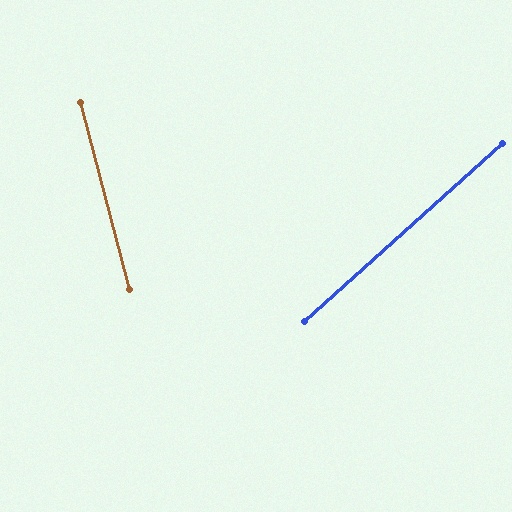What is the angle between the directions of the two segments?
Approximately 63 degrees.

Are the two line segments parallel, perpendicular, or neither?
Neither parallel nor perpendicular — they differ by about 63°.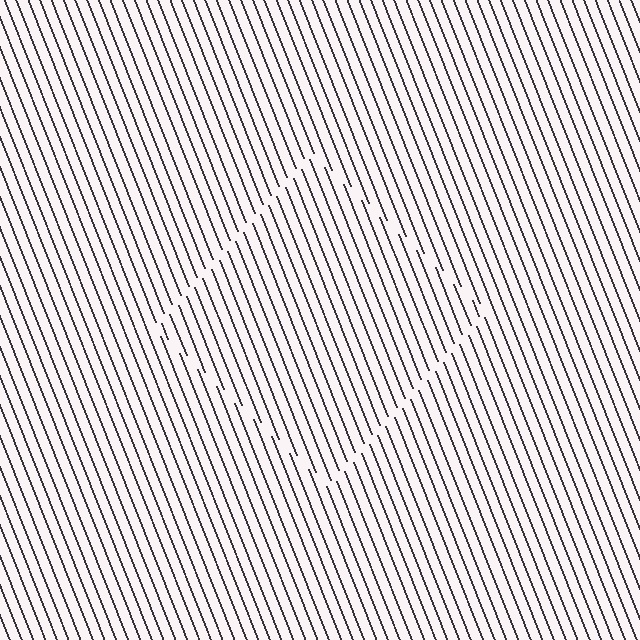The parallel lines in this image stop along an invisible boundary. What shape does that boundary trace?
An illusory square. The interior of the shape contains the same grating, shifted by half a period — the contour is defined by the phase discontinuity where line-ends from the inner and outer gratings abut.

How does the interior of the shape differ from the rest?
The interior of the shape contains the same grating, shifted by half a period — the contour is defined by the phase discontinuity where line-ends from the inner and outer gratings abut.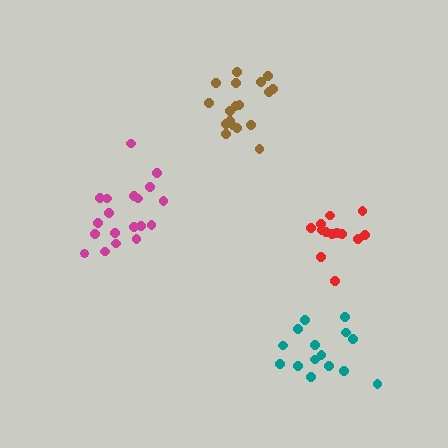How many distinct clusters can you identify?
There are 4 distinct clusters.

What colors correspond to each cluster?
The clusters are colored: brown, teal, magenta, red.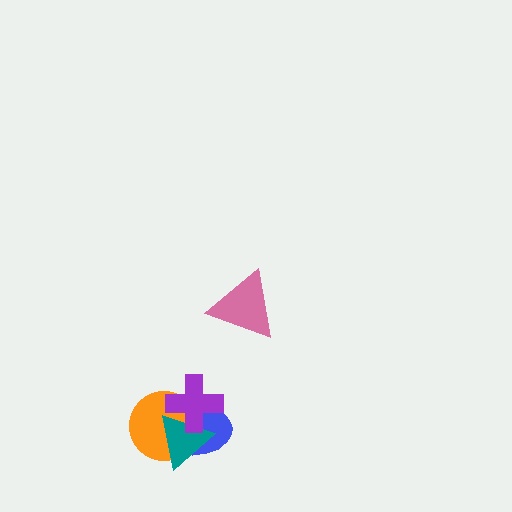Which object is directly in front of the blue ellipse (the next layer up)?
The orange circle is directly in front of the blue ellipse.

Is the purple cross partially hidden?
No, no other shape covers it.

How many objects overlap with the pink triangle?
0 objects overlap with the pink triangle.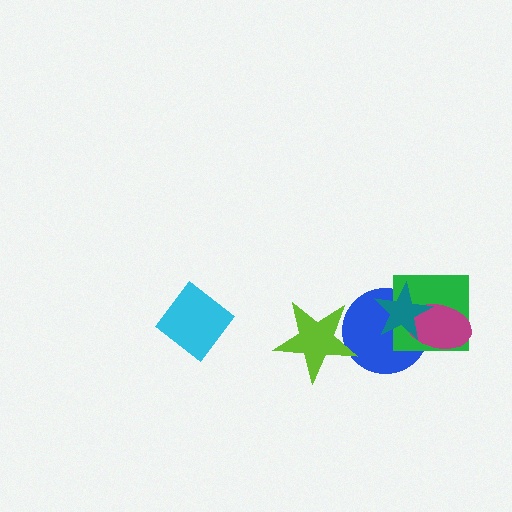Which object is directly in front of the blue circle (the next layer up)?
The green square is directly in front of the blue circle.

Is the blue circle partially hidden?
Yes, it is partially covered by another shape.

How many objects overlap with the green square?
3 objects overlap with the green square.